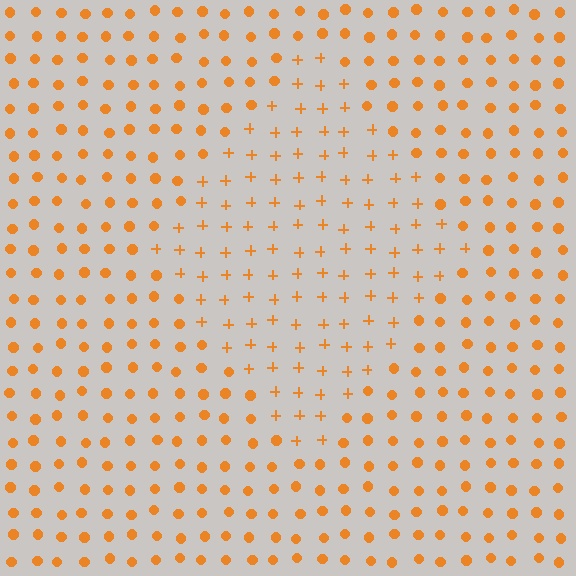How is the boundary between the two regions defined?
The boundary is defined by a change in element shape: plus signs inside vs. circles outside. All elements share the same color and spacing.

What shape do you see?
I see a diamond.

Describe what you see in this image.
The image is filled with small orange elements arranged in a uniform grid. A diamond-shaped region contains plus signs, while the surrounding area contains circles. The boundary is defined purely by the change in element shape.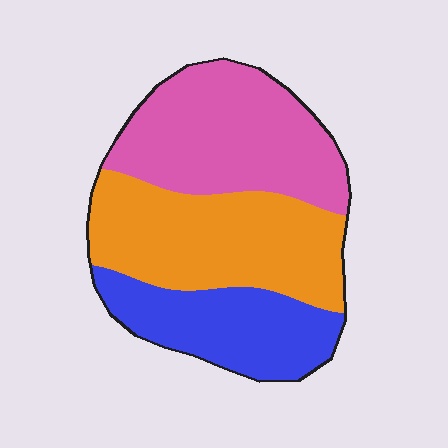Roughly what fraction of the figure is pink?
Pink takes up about three eighths (3/8) of the figure.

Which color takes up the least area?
Blue, at roughly 25%.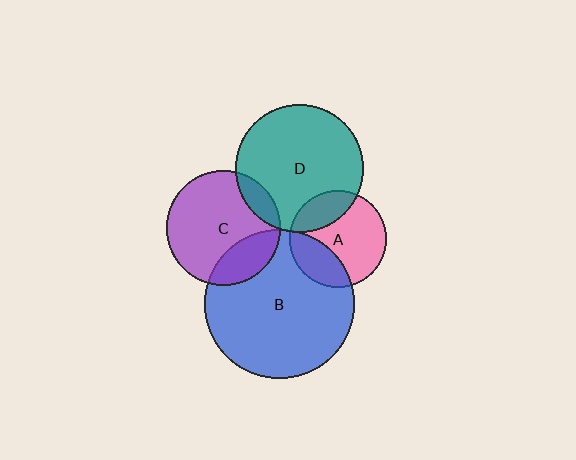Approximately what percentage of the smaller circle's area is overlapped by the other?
Approximately 25%.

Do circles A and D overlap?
Yes.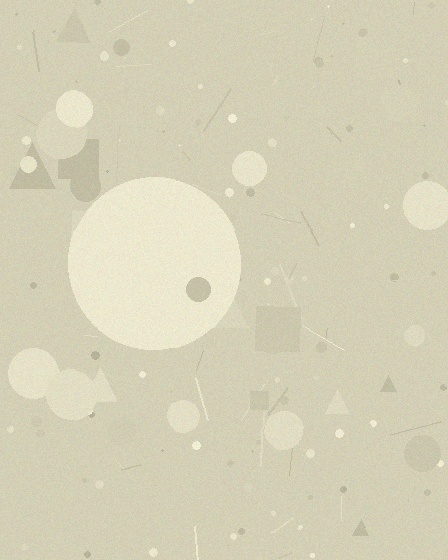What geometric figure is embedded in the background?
A circle is embedded in the background.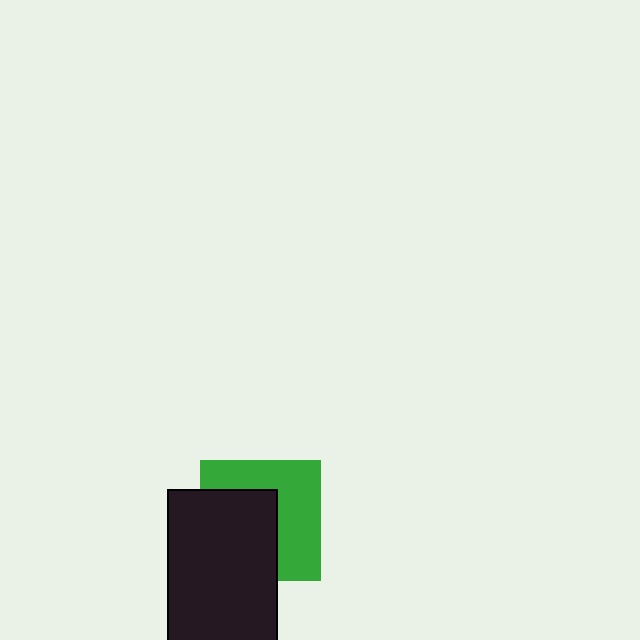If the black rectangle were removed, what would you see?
You would see the complete green square.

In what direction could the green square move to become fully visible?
The green square could move toward the upper-right. That would shift it out from behind the black rectangle entirely.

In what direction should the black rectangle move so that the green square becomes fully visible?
The black rectangle should move toward the lower-left. That is the shortest direction to clear the overlap and leave the green square fully visible.